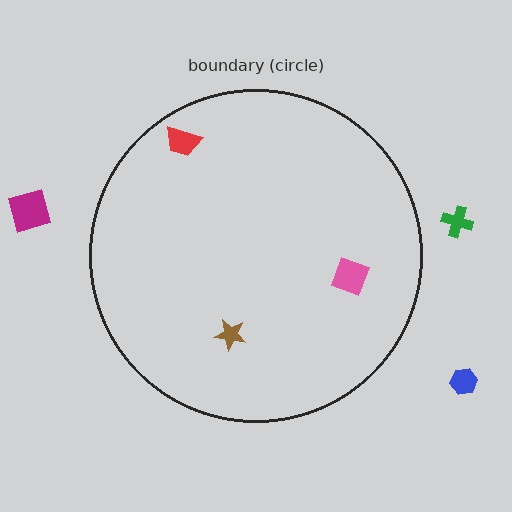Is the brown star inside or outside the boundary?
Inside.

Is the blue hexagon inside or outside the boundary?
Outside.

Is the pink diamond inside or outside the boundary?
Inside.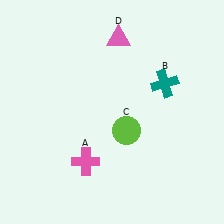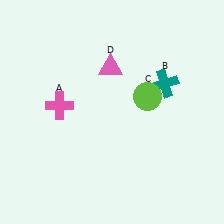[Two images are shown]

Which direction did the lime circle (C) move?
The lime circle (C) moved up.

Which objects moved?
The objects that moved are: the pink cross (A), the lime circle (C), the pink triangle (D).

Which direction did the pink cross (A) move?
The pink cross (A) moved up.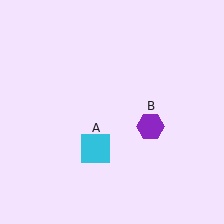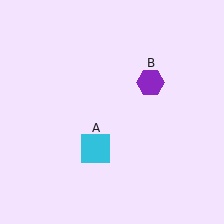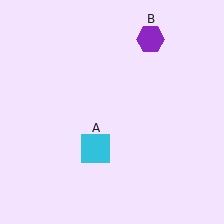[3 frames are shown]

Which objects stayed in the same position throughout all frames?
Cyan square (object A) remained stationary.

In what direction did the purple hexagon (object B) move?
The purple hexagon (object B) moved up.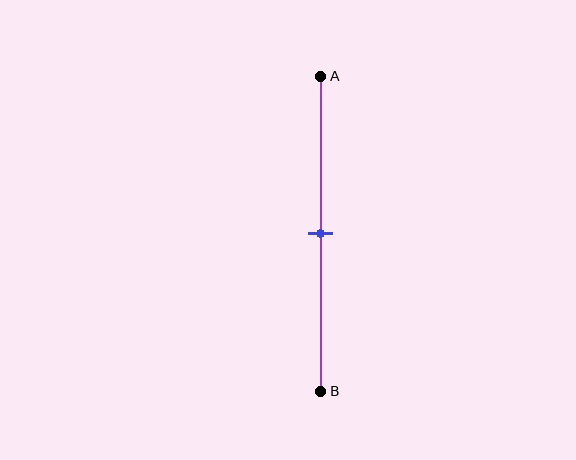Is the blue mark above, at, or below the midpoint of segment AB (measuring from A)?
The blue mark is approximately at the midpoint of segment AB.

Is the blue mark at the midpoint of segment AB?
Yes, the mark is approximately at the midpoint.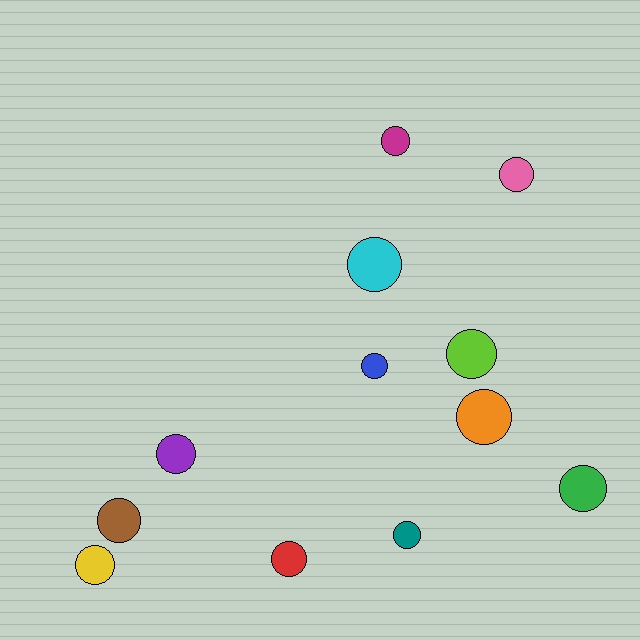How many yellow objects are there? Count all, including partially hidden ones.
There is 1 yellow object.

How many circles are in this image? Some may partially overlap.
There are 12 circles.